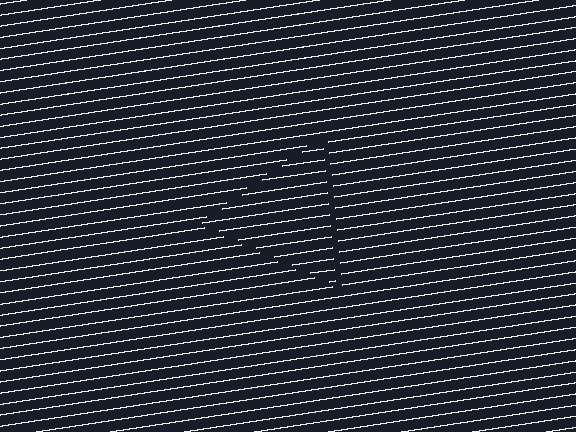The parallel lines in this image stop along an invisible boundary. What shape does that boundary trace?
An illusory triangle. The interior of the shape contains the same grating, shifted by half a period — the contour is defined by the phase discontinuity where line-ends from the inner and outer gratings abut.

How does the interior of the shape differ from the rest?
The interior of the shape contains the same grating, shifted by half a period — the contour is defined by the phase discontinuity where line-ends from the inner and outer gratings abut.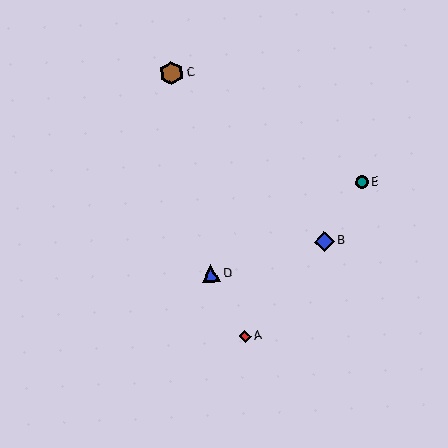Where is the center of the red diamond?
The center of the red diamond is at (245, 336).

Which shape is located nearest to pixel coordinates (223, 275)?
The blue triangle (labeled D) at (211, 274) is nearest to that location.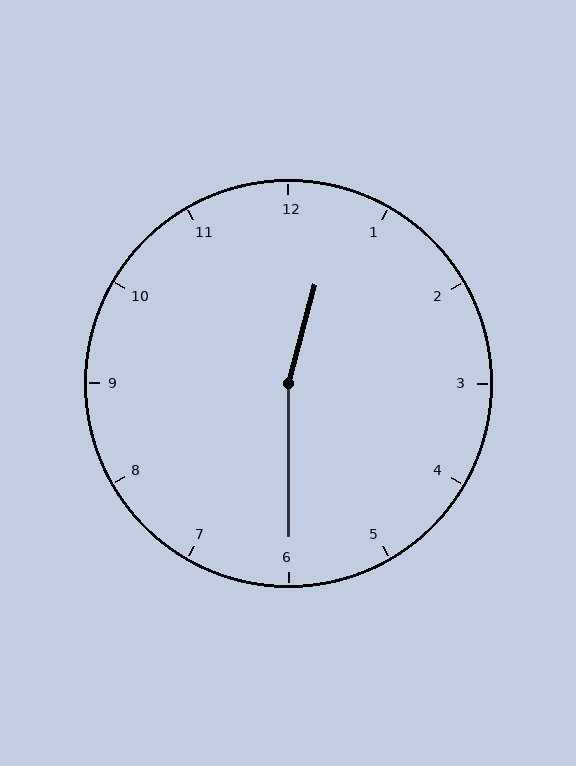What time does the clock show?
12:30.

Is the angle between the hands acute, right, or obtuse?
It is obtuse.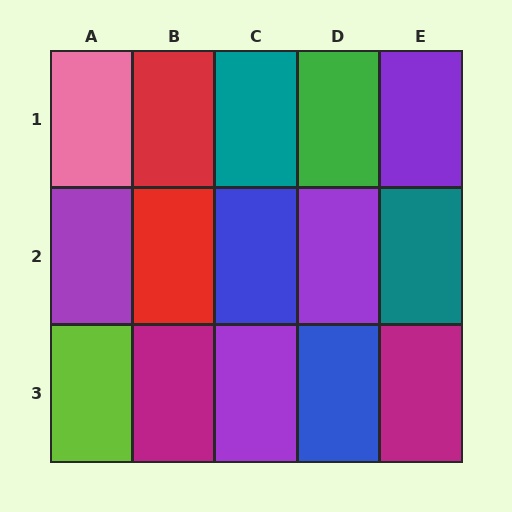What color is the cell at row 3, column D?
Blue.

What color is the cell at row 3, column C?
Purple.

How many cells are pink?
1 cell is pink.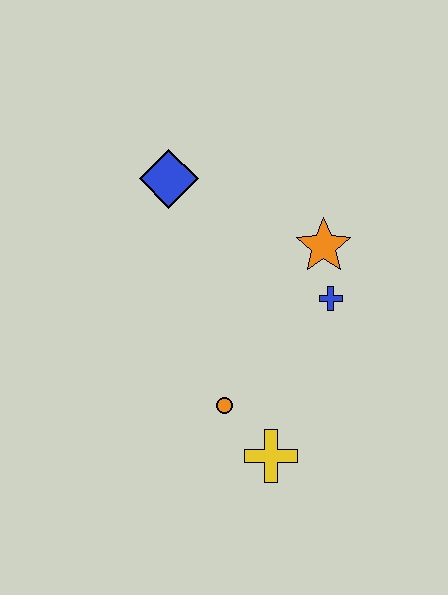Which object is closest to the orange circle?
The yellow cross is closest to the orange circle.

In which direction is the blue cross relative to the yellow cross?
The blue cross is above the yellow cross.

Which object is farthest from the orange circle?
The blue diamond is farthest from the orange circle.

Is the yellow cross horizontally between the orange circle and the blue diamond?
No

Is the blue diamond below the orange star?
No